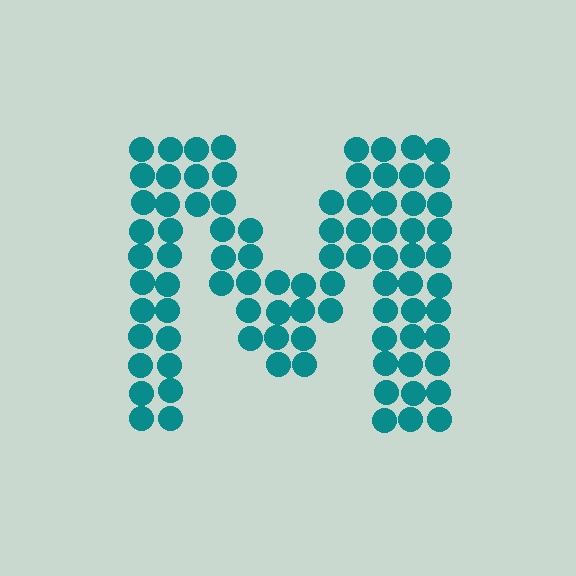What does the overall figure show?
The overall figure shows the letter M.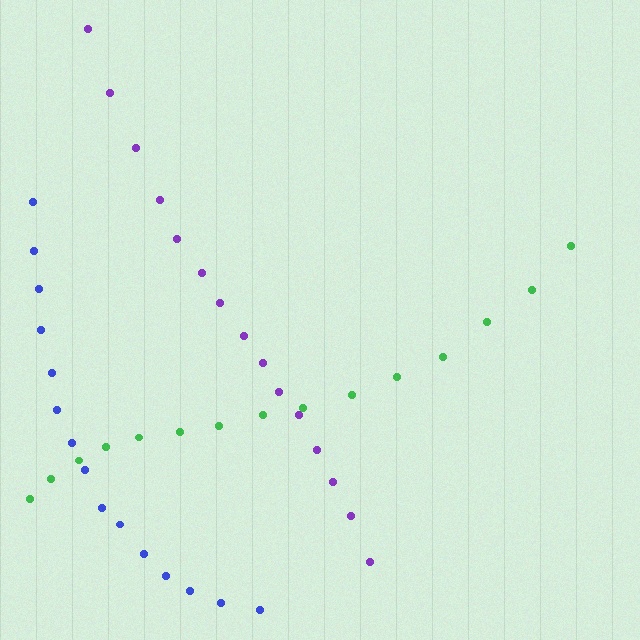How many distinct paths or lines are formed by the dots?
There are 3 distinct paths.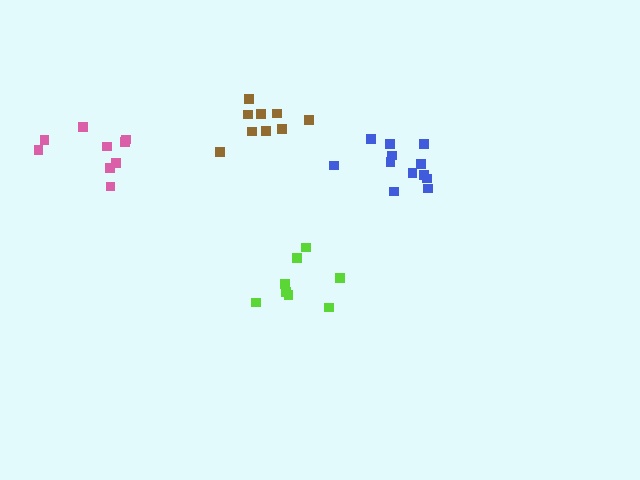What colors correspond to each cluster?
The clusters are colored: brown, pink, lime, blue.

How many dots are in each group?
Group 1: 9 dots, Group 2: 9 dots, Group 3: 8 dots, Group 4: 12 dots (38 total).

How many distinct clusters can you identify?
There are 4 distinct clusters.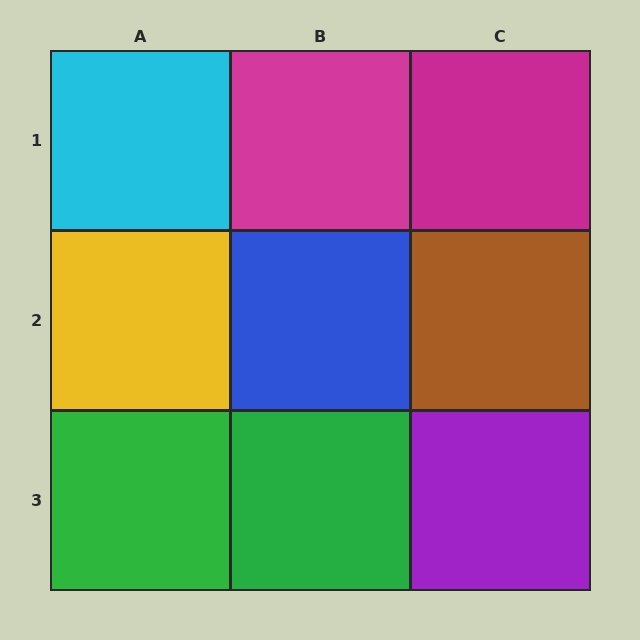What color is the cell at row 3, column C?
Purple.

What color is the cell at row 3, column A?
Green.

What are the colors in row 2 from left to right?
Yellow, blue, brown.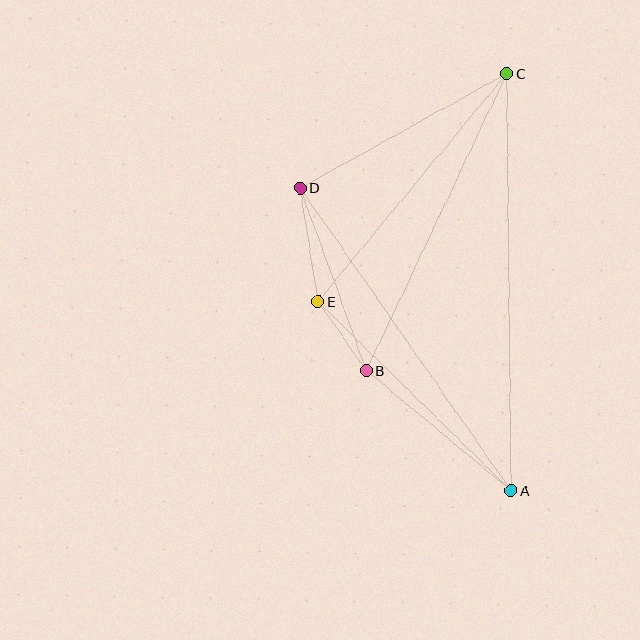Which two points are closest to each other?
Points B and E are closest to each other.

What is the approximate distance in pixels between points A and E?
The distance between A and E is approximately 271 pixels.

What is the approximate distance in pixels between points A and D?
The distance between A and D is approximately 369 pixels.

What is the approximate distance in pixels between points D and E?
The distance between D and E is approximately 115 pixels.